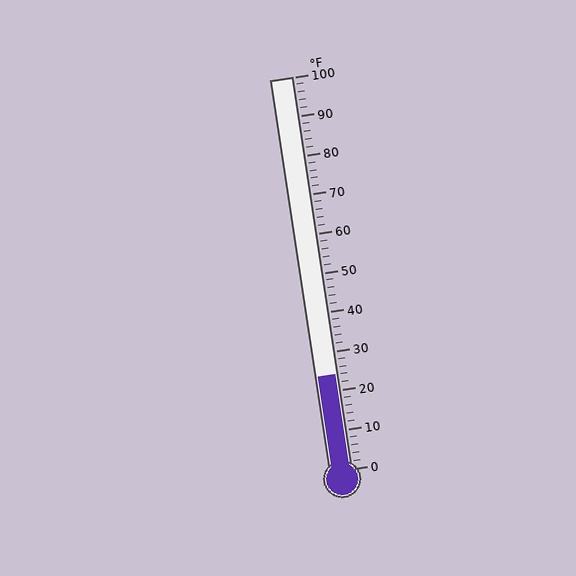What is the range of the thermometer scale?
The thermometer scale ranges from 0°F to 100°F.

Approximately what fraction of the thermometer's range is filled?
The thermometer is filled to approximately 25% of its range.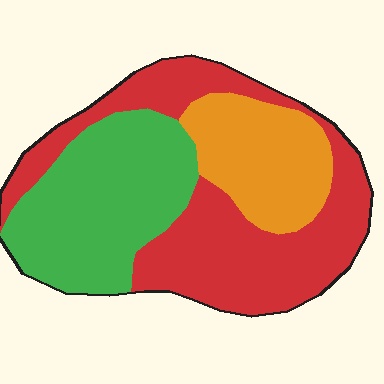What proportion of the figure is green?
Green covers roughly 35% of the figure.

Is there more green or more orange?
Green.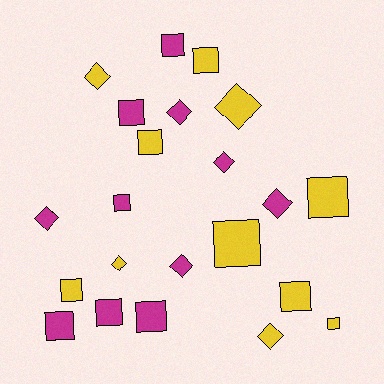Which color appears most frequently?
Magenta, with 11 objects.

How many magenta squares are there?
There are 6 magenta squares.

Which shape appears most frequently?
Square, with 13 objects.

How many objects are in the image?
There are 22 objects.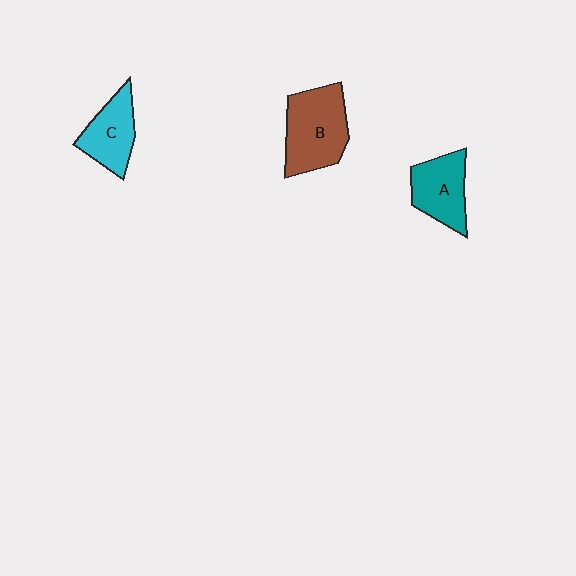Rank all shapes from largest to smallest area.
From largest to smallest: B (brown), A (teal), C (cyan).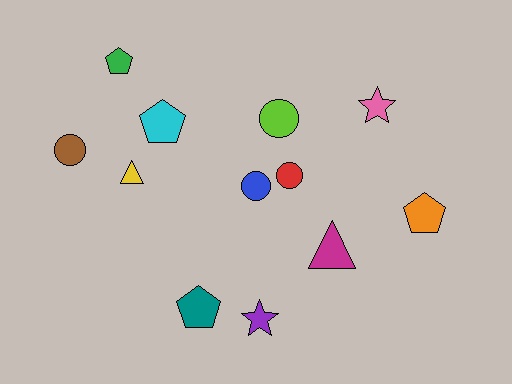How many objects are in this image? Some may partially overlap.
There are 12 objects.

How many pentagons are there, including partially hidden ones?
There are 4 pentagons.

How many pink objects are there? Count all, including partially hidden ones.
There is 1 pink object.